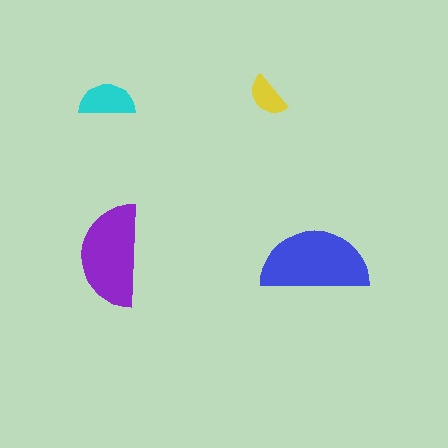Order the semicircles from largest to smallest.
the blue one, the purple one, the cyan one, the yellow one.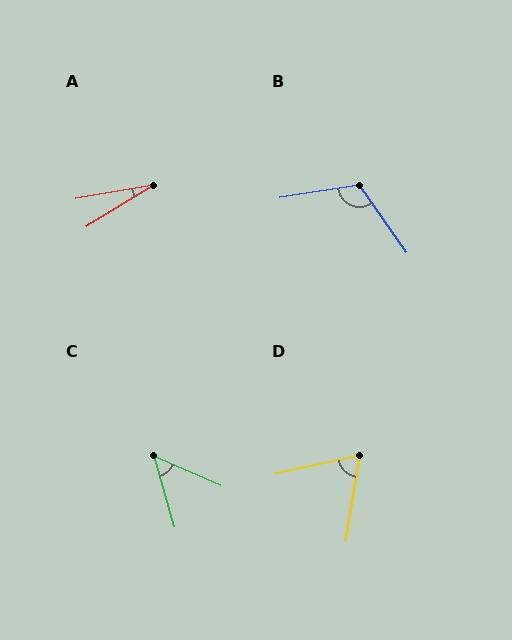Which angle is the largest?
B, at approximately 116 degrees.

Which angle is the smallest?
A, at approximately 22 degrees.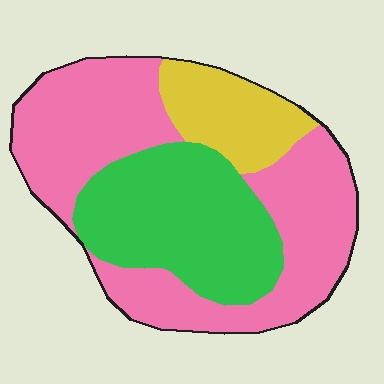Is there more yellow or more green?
Green.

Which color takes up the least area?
Yellow, at roughly 15%.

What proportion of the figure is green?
Green covers about 30% of the figure.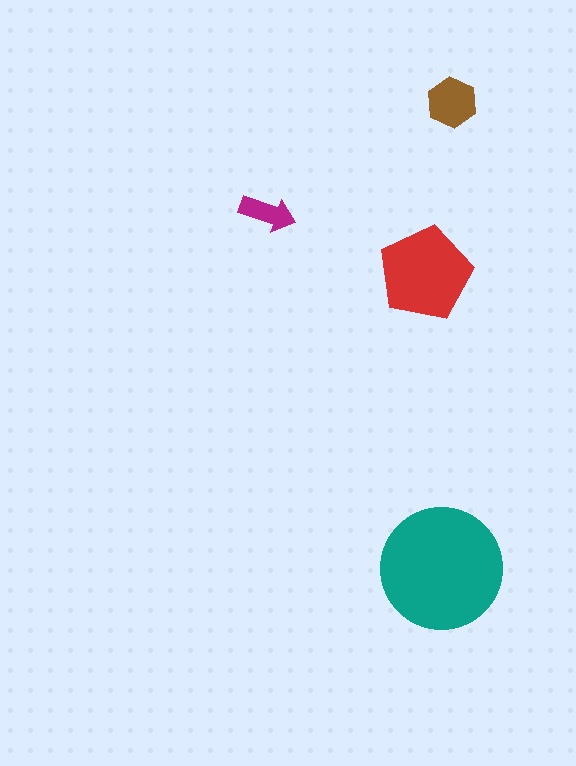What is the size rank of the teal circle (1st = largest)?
1st.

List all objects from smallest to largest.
The magenta arrow, the brown hexagon, the red pentagon, the teal circle.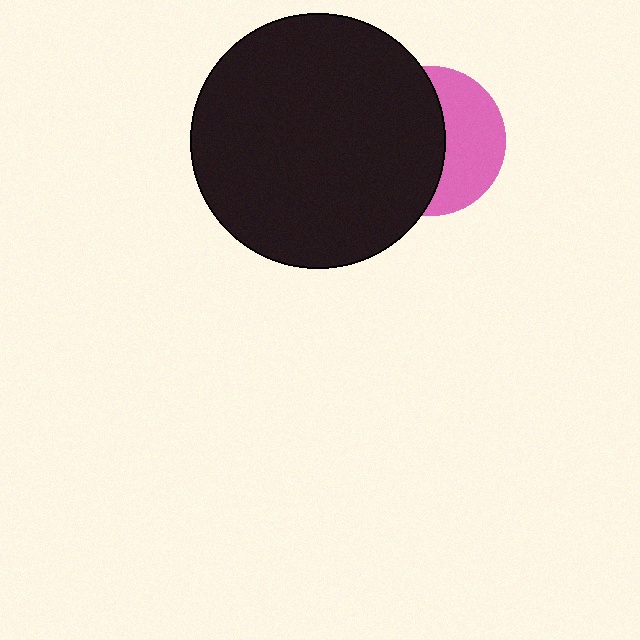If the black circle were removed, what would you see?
You would see the complete pink circle.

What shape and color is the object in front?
The object in front is a black circle.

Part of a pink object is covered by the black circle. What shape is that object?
It is a circle.